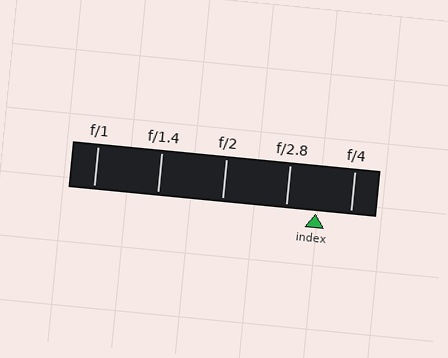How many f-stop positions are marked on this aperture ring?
There are 5 f-stop positions marked.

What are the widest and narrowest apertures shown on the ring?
The widest aperture shown is f/1 and the narrowest is f/4.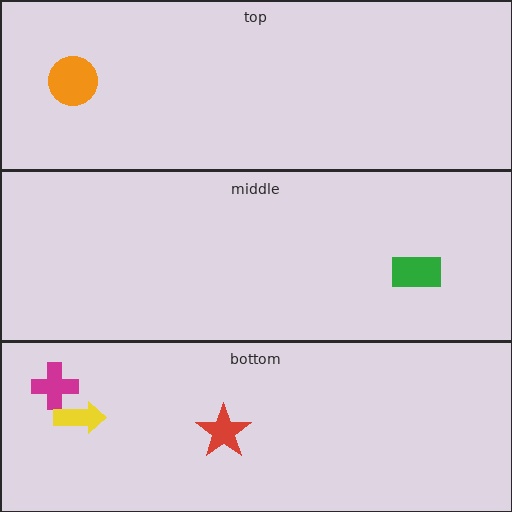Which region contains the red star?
The bottom region.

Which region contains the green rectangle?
The middle region.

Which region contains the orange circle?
The top region.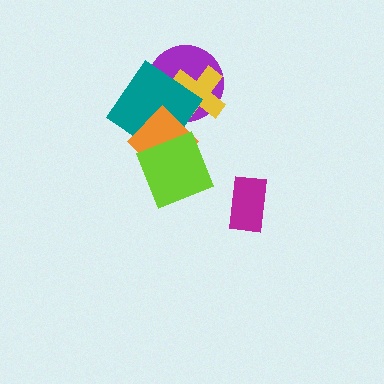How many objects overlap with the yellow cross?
2 objects overlap with the yellow cross.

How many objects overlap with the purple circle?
3 objects overlap with the purple circle.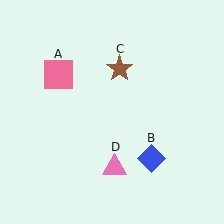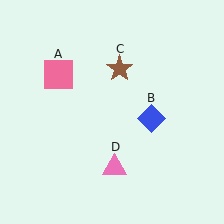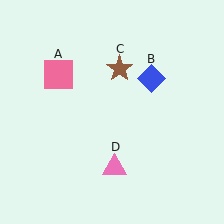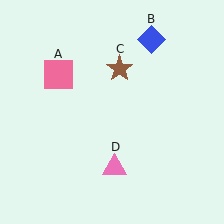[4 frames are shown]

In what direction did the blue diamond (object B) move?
The blue diamond (object B) moved up.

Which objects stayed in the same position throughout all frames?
Pink square (object A) and brown star (object C) and pink triangle (object D) remained stationary.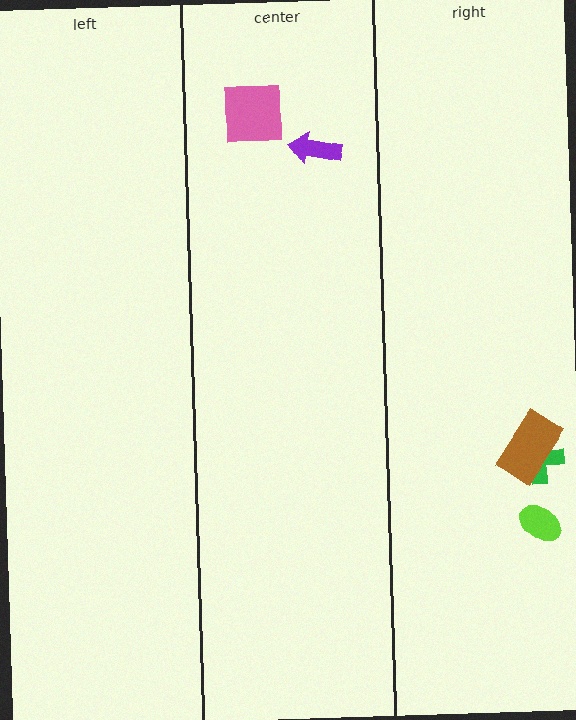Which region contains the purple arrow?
The center region.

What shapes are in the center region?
The purple arrow, the pink square.